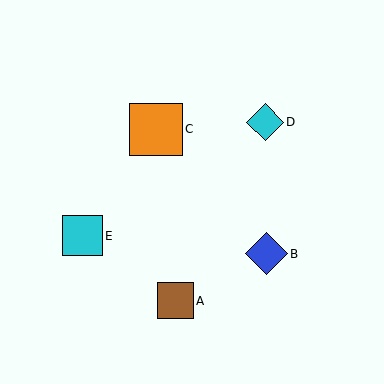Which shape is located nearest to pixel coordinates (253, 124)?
The cyan diamond (labeled D) at (265, 122) is nearest to that location.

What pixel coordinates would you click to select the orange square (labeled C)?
Click at (156, 129) to select the orange square C.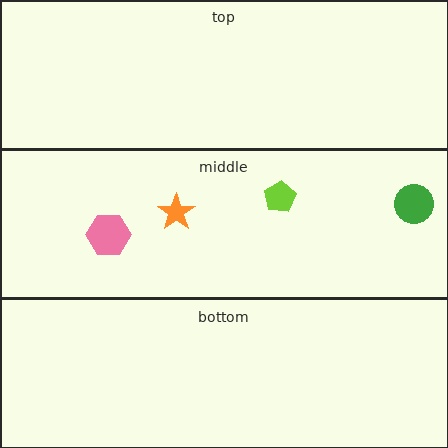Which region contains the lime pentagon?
The middle region.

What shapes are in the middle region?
The orange star, the lime pentagon, the pink hexagon, the green circle.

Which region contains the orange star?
The middle region.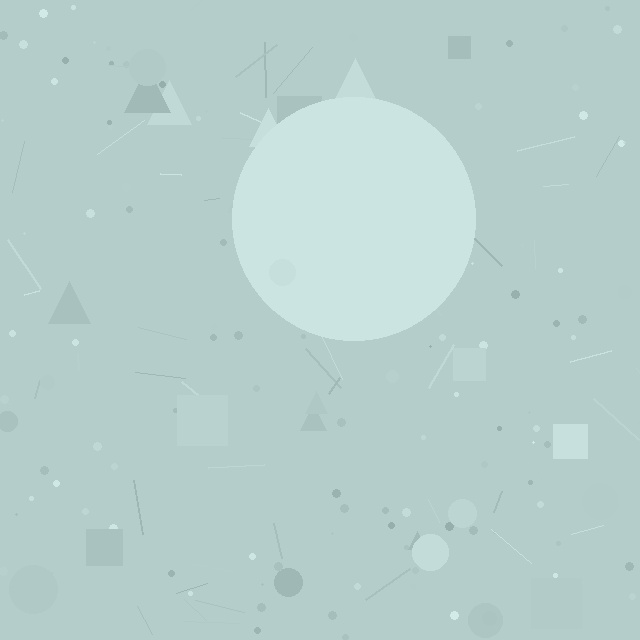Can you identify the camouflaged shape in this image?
The camouflaged shape is a circle.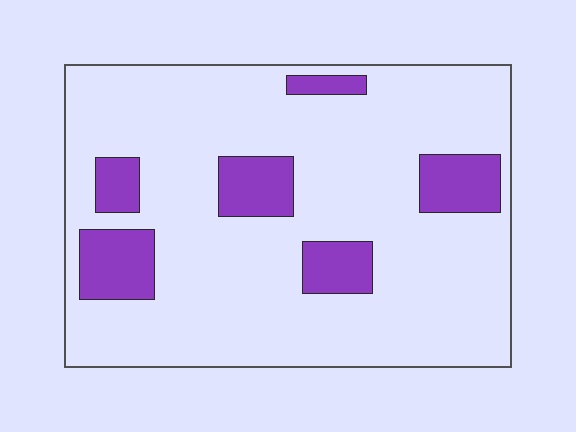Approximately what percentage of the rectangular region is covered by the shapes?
Approximately 15%.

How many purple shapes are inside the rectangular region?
6.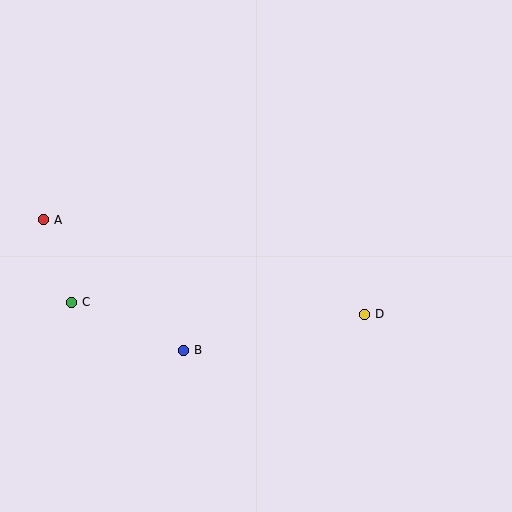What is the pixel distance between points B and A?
The distance between B and A is 192 pixels.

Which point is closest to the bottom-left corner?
Point C is closest to the bottom-left corner.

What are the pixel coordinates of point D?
Point D is at (365, 314).